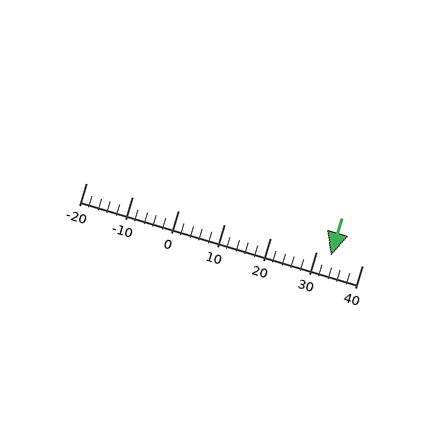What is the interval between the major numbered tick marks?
The major tick marks are spaced 10 units apart.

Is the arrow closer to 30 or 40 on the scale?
The arrow is closer to 30.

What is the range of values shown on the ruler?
The ruler shows values from -20 to 40.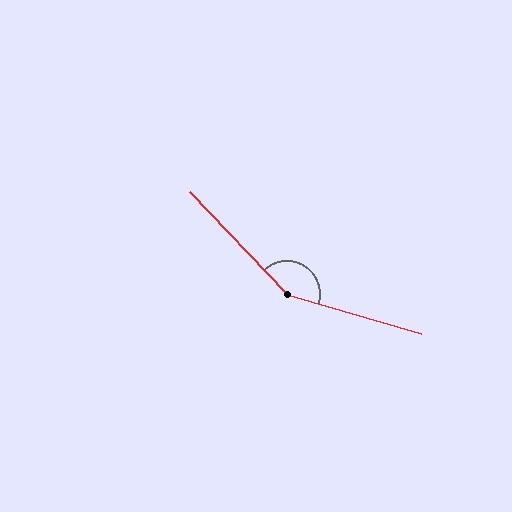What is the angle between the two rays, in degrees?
Approximately 150 degrees.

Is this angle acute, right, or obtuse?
It is obtuse.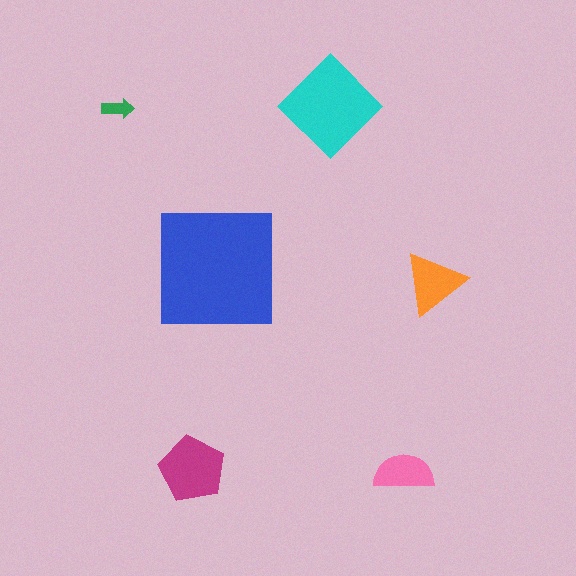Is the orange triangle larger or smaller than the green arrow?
Larger.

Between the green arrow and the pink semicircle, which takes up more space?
The pink semicircle.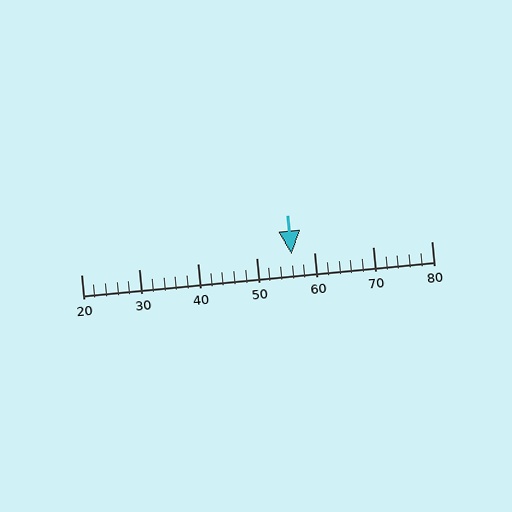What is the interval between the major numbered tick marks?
The major tick marks are spaced 10 units apart.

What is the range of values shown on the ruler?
The ruler shows values from 20 to 80.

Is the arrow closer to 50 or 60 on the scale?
The arrow is closer to 60.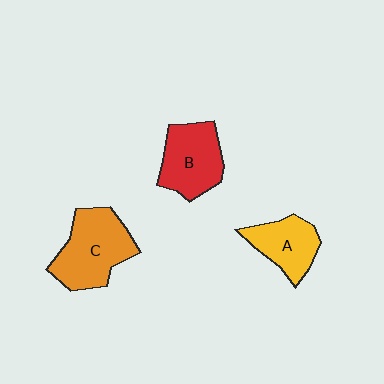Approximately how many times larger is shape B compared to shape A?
Approximately 1.2 times.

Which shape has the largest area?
Shape C (orange).